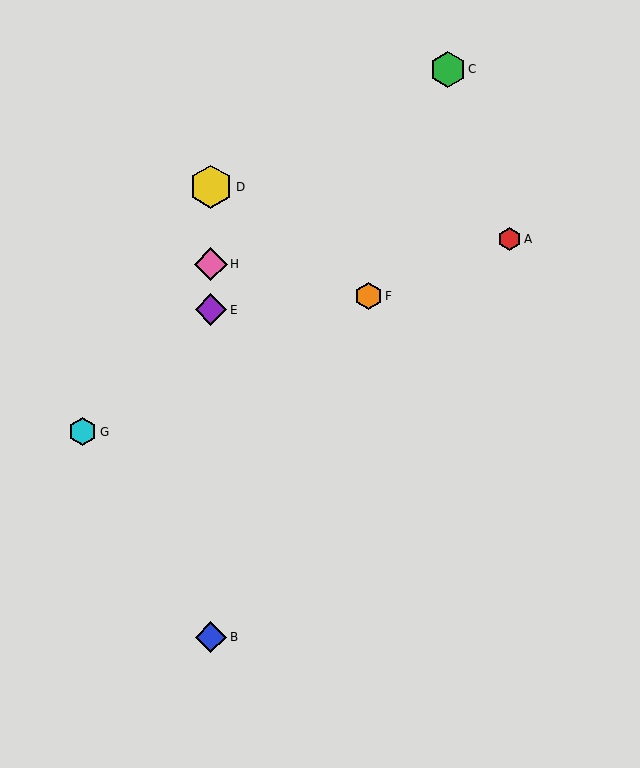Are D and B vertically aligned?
Yes, both are at x≈211.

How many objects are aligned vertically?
4 objects (B, D, E, H) are aligned vertically.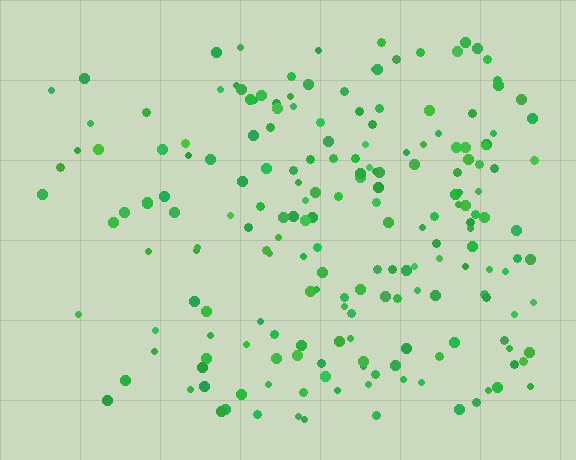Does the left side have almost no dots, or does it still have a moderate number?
Still a moderate number, just noticeably fewer than the right.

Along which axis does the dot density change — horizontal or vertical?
Horizontal.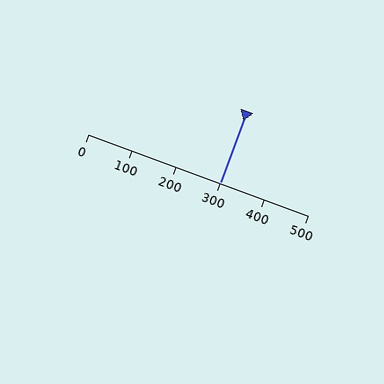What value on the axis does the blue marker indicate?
The marker indicates approximately 300.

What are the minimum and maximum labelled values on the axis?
The axis runs from 0 to 500.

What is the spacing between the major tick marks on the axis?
The major ticks are spaced 100 apart.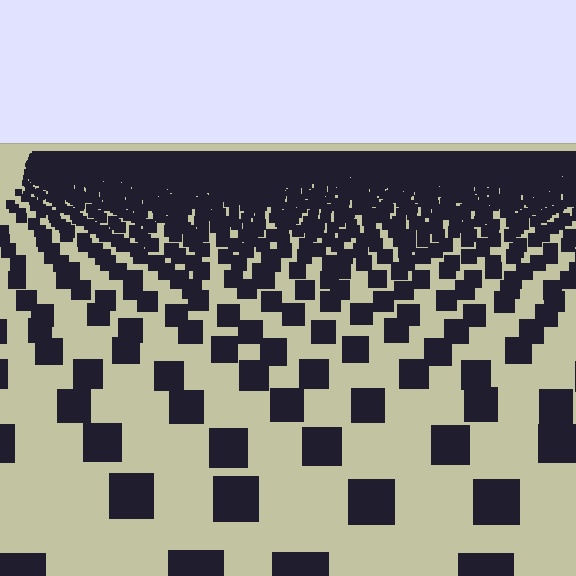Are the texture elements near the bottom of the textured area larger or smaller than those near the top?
Larger. Near the bottom, elements are closer to the viewer and appear at a bigger on-screen size.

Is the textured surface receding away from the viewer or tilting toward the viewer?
The surface is receding away from the viewer. Texture elements get smaller and denser toward the top.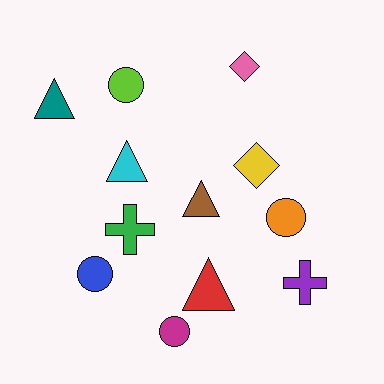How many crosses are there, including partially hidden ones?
There are 2 crosses.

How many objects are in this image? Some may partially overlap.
There are 12 objects.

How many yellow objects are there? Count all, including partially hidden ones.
There is 1 yellow object.